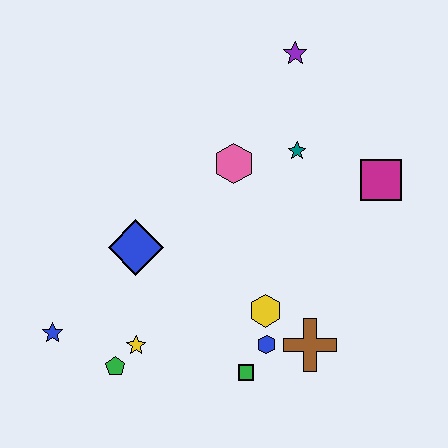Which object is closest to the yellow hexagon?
The blue hexagon is closest to the yellow hexagon.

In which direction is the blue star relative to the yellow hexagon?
The blue star is to the left of the yellow hexagon.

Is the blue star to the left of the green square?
Yes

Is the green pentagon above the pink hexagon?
No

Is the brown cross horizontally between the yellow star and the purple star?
No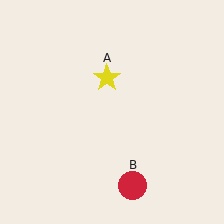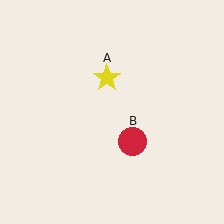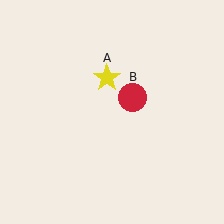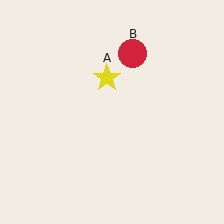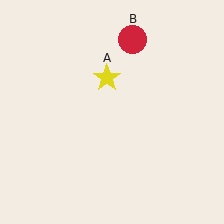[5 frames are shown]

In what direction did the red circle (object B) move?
The red circle (object B) moved up.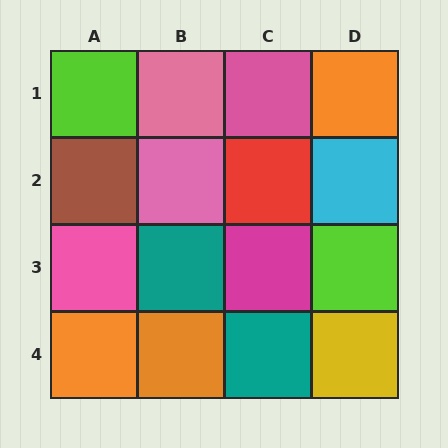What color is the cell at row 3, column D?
Lime.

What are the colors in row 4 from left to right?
Orange, orange, teal, yellow.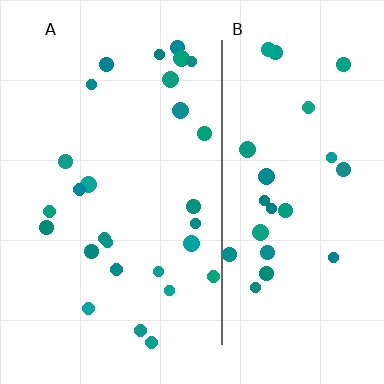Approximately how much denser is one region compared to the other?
Approximately 1.1× — region A over region B.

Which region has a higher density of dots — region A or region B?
A (the left).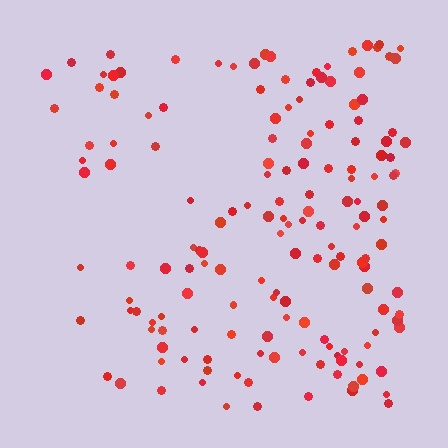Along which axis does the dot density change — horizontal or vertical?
Horizontal.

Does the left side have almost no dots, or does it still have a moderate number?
Still a moderate number, just noticeably fewer than the right.